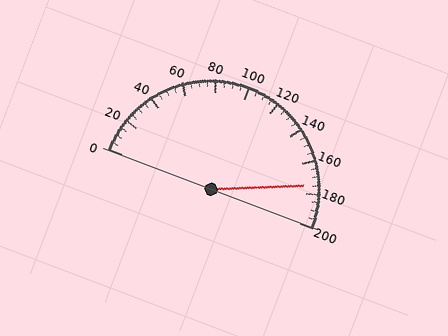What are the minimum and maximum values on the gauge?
The gauge ranges from 0 to 200.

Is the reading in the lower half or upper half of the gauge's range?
The reading is in the upper half of the range (0 to 200).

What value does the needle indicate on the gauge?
The needle indicates approximately 175.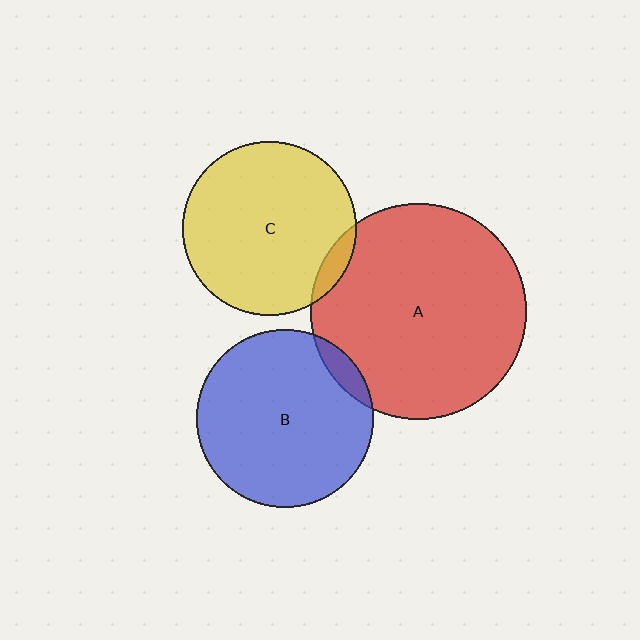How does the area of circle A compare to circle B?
Approximately 1.5 times.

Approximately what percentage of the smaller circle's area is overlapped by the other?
Approximately 5%.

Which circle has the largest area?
Circle A (red).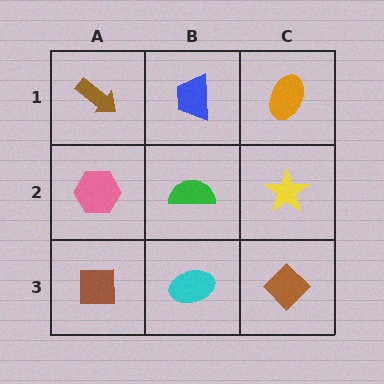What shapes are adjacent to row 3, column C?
A yellow star (row 2, column C), a cyan ellipse (row 3, column B).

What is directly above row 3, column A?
A pink hexagon.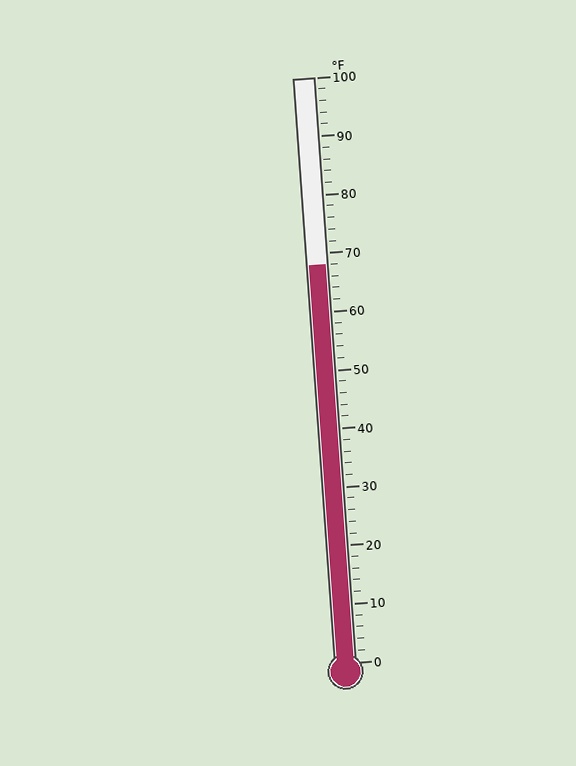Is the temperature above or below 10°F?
The temperature is above 10°F.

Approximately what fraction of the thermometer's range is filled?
The thermometer is filled to approximately 70% of its range.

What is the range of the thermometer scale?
The thermometer scale ranges from 0°F to 100°F.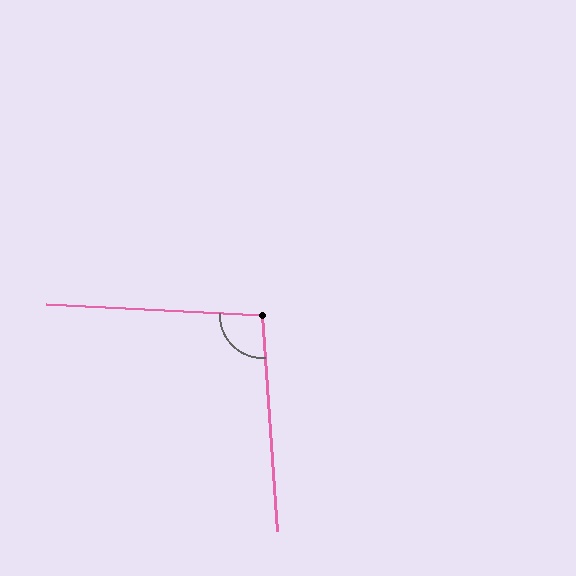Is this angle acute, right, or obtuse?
It is obtuse.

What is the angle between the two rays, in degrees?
Approximately 97 degrees.